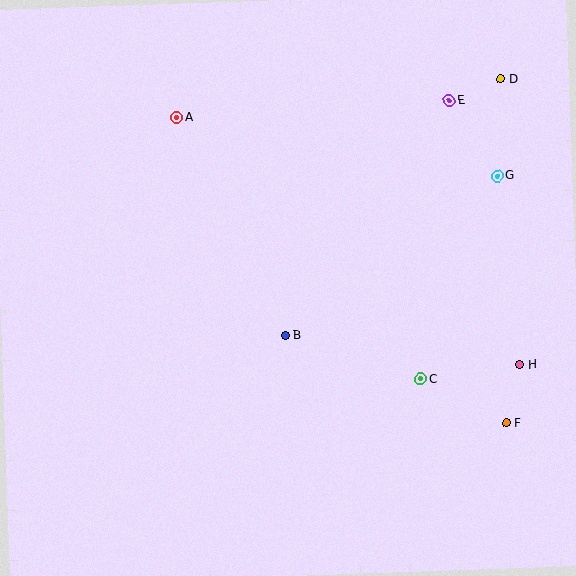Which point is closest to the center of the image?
Point B at (285, 335) is closest to the center.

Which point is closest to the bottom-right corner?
Point F is closest to the bottom-right corner.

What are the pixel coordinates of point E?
Point E is at (449, 100).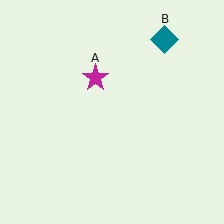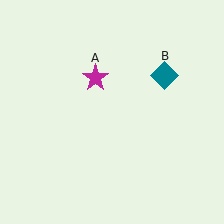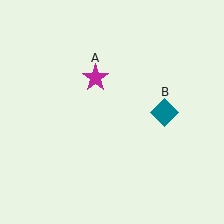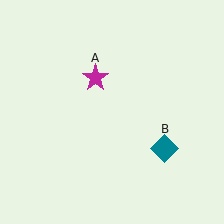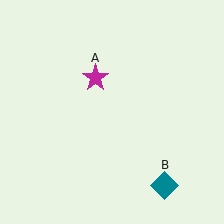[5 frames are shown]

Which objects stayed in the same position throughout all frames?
Magenta star (object A) remained stationary.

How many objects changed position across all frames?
1 object changed position: teal diamond (object B).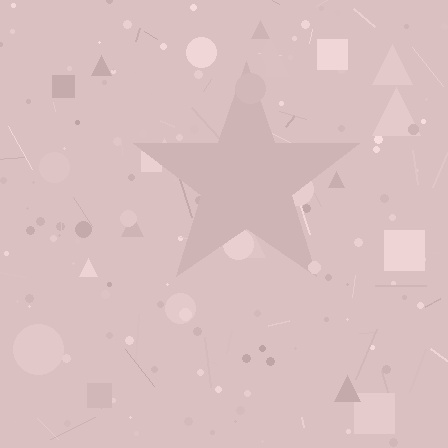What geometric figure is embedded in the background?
A star is embedded in the background.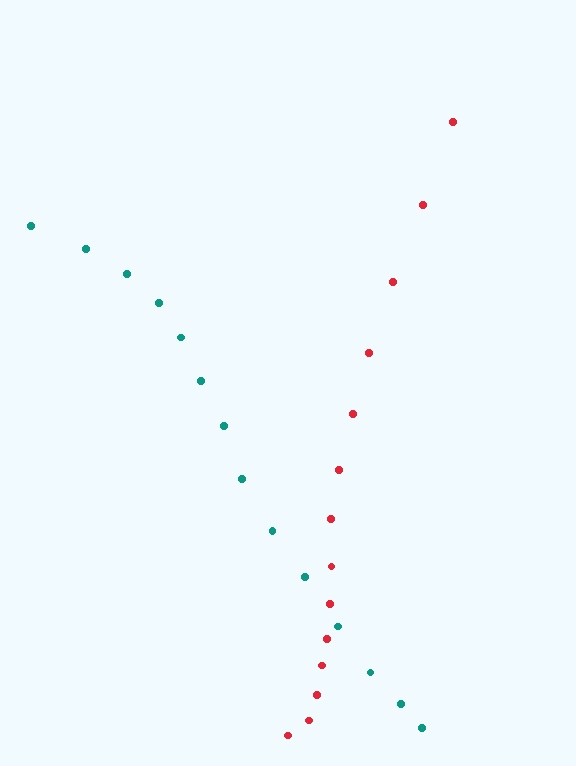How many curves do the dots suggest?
There are 2 distinct paths.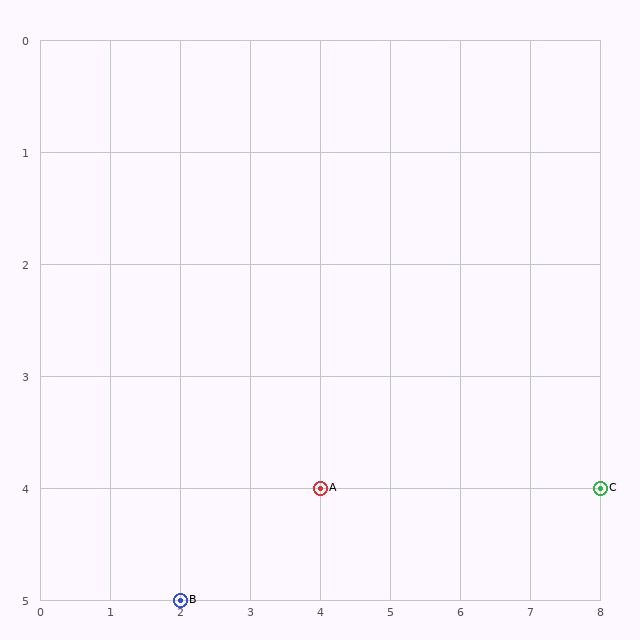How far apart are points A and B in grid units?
Points A and B are 2 columns and 1 row apart (about 2.2 grid units diagonally).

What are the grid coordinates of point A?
Point A is at grid coordinates (4, 4).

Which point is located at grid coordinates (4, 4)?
Point A is at (4, 4).